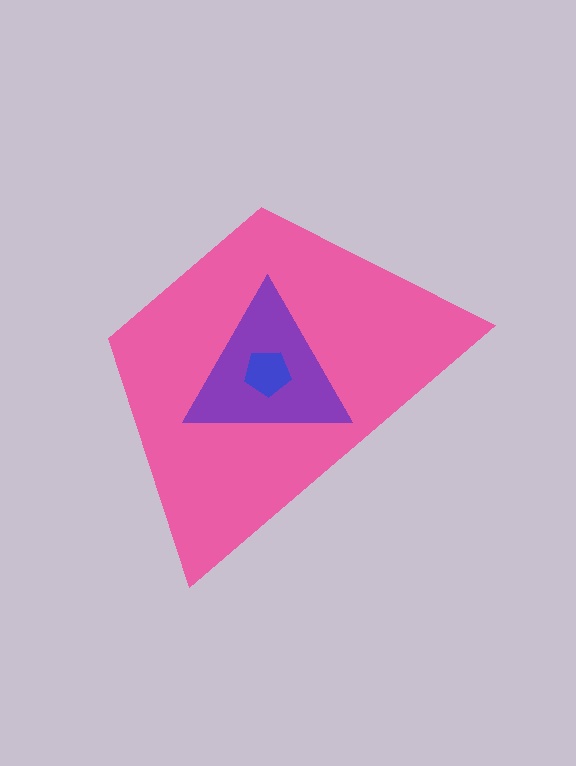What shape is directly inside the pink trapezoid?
The purple triangle.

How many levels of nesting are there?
3.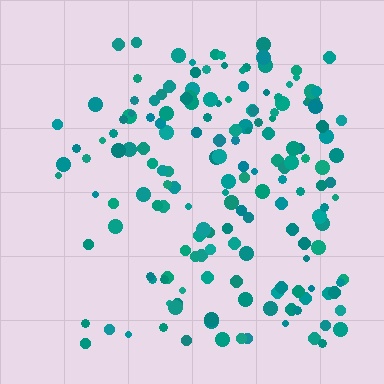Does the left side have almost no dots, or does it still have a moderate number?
Still a moderate number, just noticeably fewer than the right.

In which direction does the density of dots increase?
From left to right, with the right side densest.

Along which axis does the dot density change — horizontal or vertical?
Horizontal.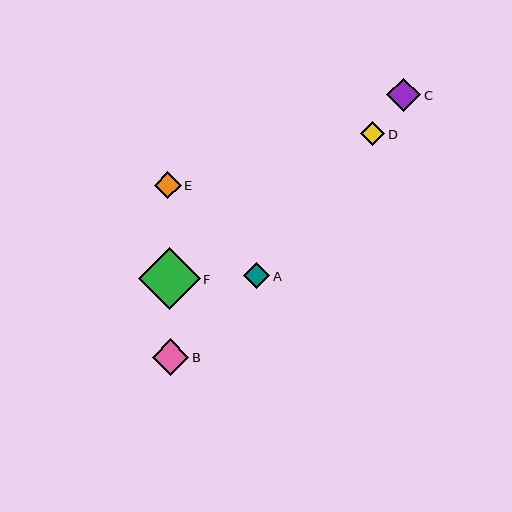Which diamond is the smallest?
Diamond D is the smallest with a size of approximately 24 pixels.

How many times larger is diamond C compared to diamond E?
Diamond C is approximately 1.2 times the size of diamond E.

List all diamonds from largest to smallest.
From largest to smallest: F, B, C, E, A, D.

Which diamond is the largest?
Diamond F is the largest with a size of approximately 61 pixels.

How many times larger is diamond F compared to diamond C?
Diamond F is approximately 1.8 times the size of diamond C.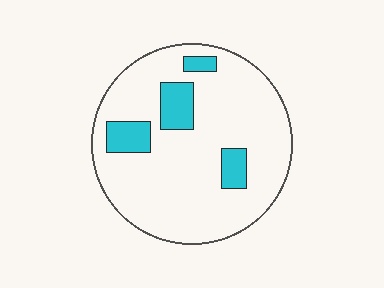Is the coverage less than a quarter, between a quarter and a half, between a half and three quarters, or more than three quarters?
Less than a quarter.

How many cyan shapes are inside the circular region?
4.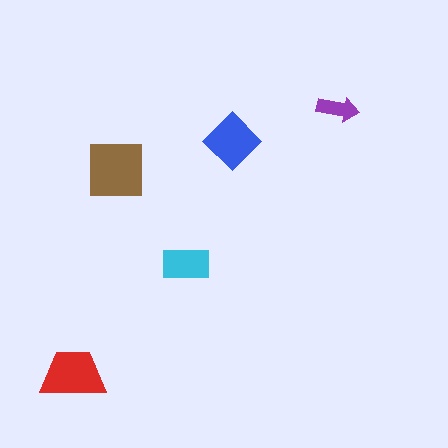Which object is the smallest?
The purple arrow.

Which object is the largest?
The brown square.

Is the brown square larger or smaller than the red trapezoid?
Larger.